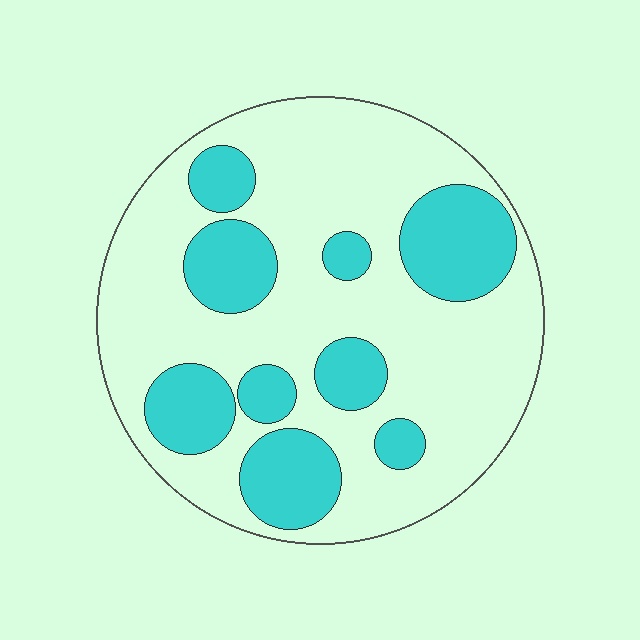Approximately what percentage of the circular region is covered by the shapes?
Approximately 30%.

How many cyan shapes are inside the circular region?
9.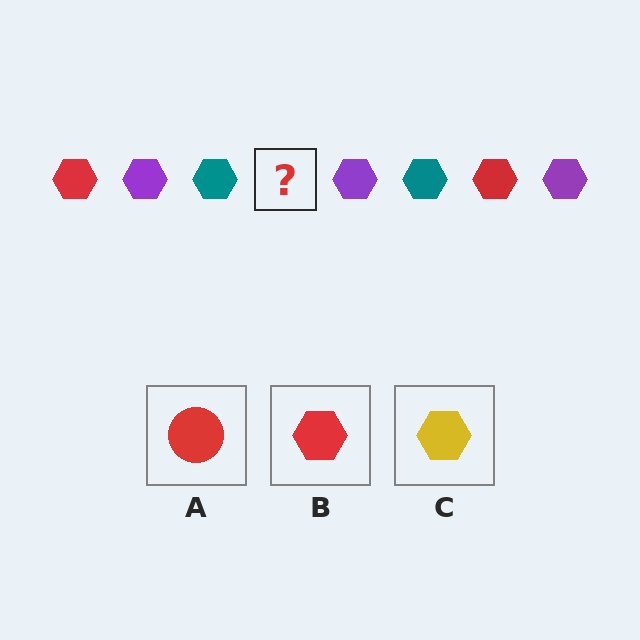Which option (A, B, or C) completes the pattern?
B.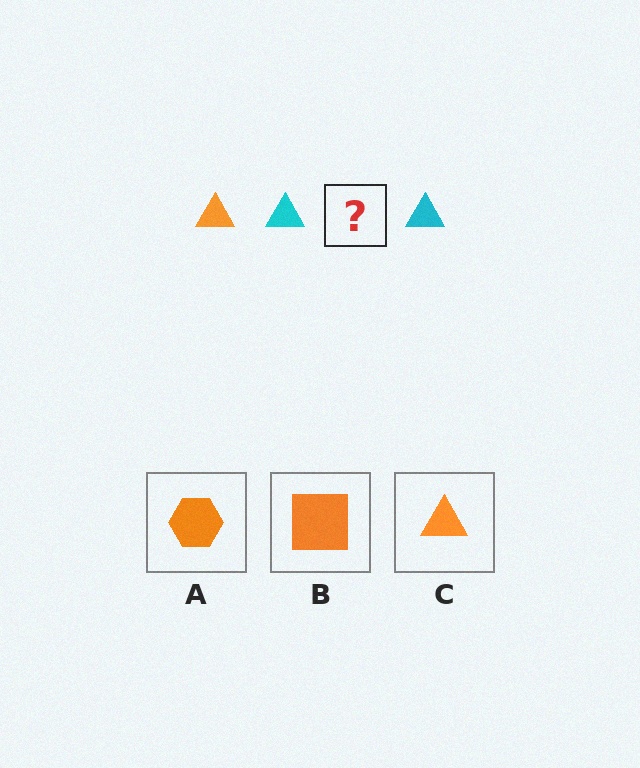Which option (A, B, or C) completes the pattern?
C.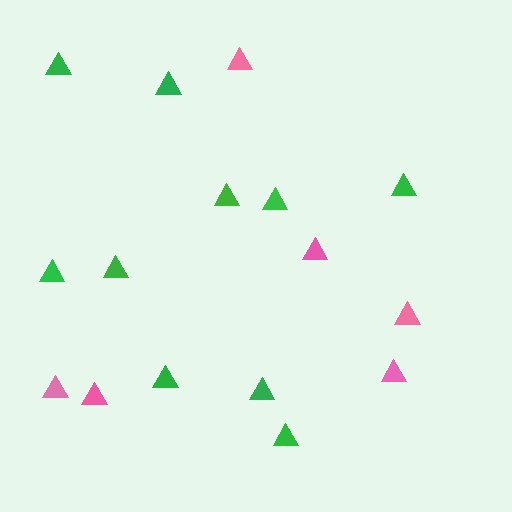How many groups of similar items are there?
There are 2 groups: one group of pink triangles (6) and one group of green triangles (10).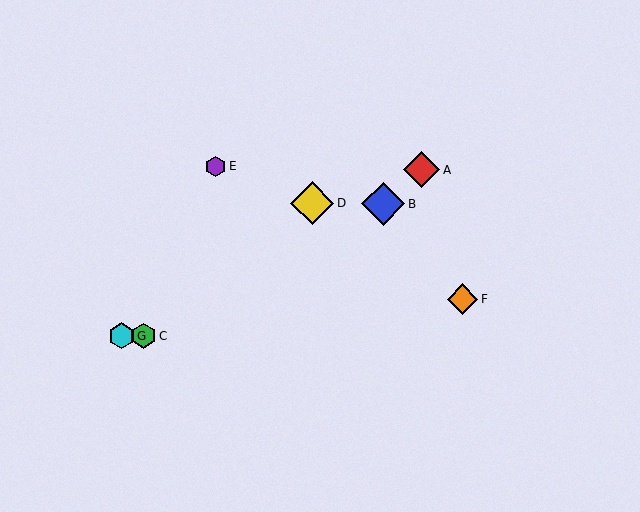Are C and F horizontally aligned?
No, C is at y≈336 and F is at y≈299.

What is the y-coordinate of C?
Object C is at y≈336.